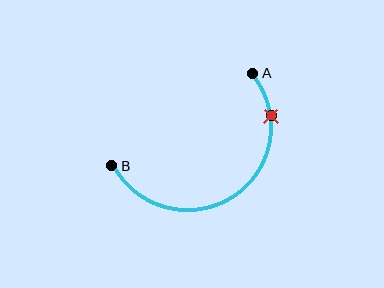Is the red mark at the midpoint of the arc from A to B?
No. The red mark lies on the arc but is closer to endpoint A. The arc midpoint would be at the point on the curve equidistant along the arc from both A and B.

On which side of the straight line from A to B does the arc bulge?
The arc bulges below the straight line connecting A and B.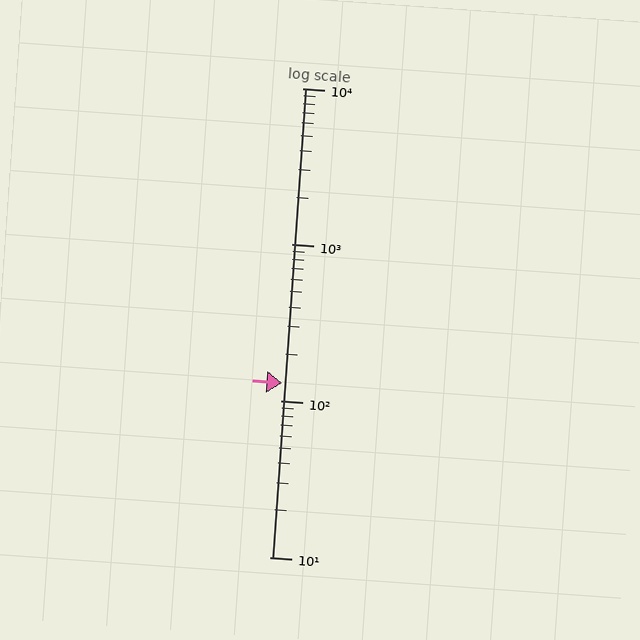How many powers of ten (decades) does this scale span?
The scale spans 3 decades, from 10 to 10000.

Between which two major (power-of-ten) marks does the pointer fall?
The pointer is between 100 and 1000.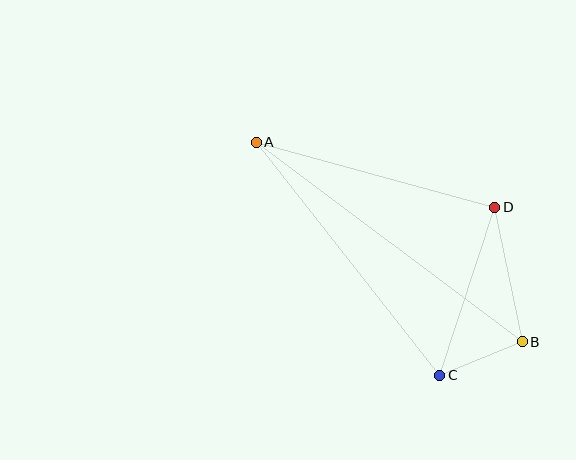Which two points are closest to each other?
Points B and C are closest to each other.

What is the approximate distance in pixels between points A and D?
The distance between A and D is approximately 247 pixels.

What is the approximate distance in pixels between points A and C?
The distance between A and C is approximately 296 pixels.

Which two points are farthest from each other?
Points A and B are farthest from each other.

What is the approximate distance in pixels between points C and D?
The distance between C and D is approximately 177 pixels.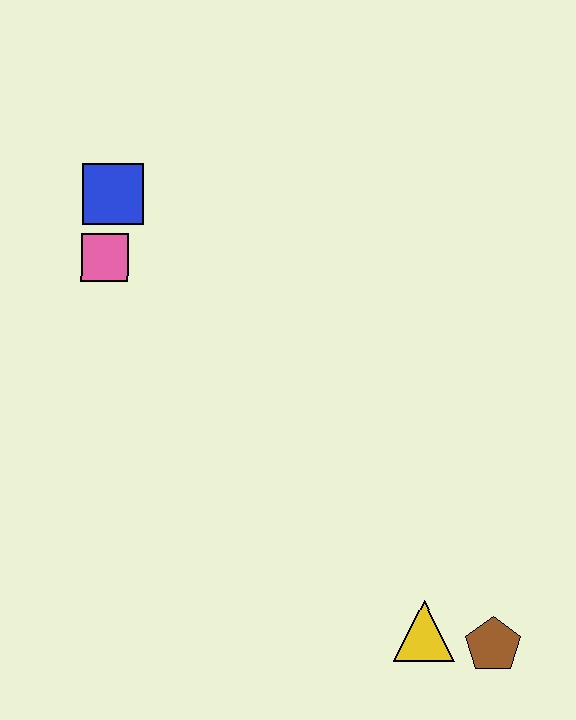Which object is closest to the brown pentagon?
The yellow triangle is closest to the brown pentagon.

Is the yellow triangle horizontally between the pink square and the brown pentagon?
Yes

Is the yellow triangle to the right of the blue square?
Yes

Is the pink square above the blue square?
No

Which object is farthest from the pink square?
The brown pentagon is farthest from the pink square.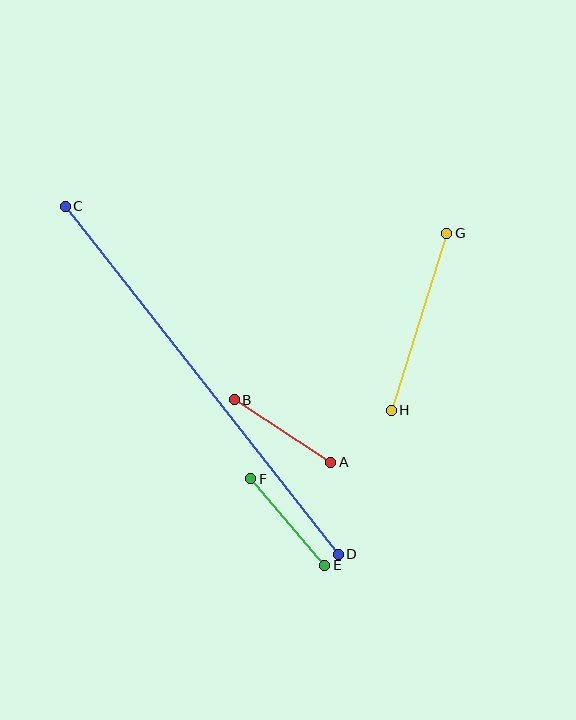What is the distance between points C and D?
The distance is approximately 442 pixels.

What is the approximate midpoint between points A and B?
The midpoint is at approximately (283, 431) pixels.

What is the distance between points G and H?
The distance is approximately 186 pixels.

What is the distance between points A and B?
The distance is approximately 115 pixels.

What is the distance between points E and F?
The distance is approximately 114 pixels.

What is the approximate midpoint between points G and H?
The midpoint is at approximately (419, 322) pixels.